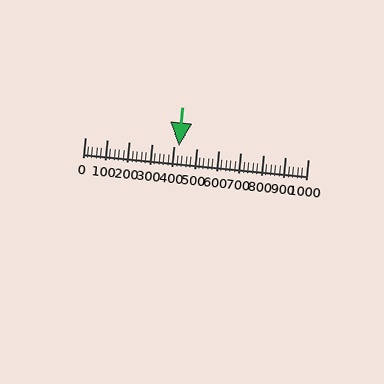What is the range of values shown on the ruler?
The ruler shows values from 0 to 1000.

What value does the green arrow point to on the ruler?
The green arrow points to approximately 420.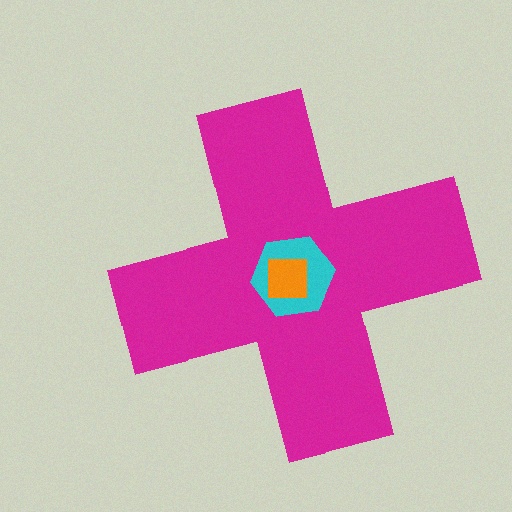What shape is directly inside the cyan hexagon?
The orange square.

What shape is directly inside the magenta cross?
The cyan hexagon.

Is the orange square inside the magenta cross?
Yes.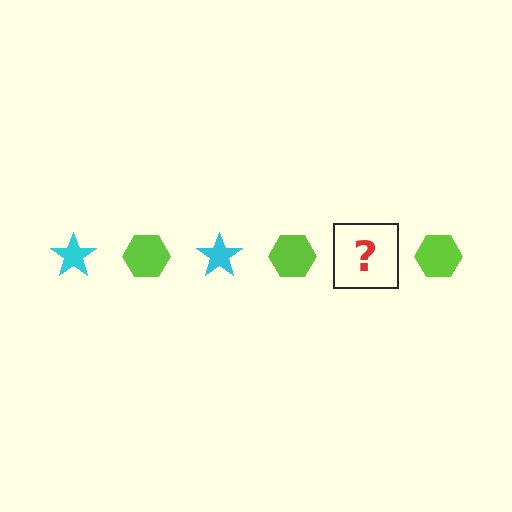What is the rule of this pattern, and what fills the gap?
The rule is that the pattern alternates between cyan star and lime hexagon. The gap should be filled with a cyan star.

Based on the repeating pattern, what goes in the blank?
The blank should be a cyan star.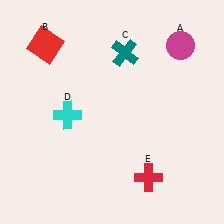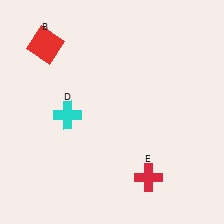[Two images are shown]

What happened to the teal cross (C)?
The teal cross (C) was removed in Image 2. It was in the top-right area of Image 1.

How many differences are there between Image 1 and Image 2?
There are 2 differences between the two images.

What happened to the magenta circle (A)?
The magenta circle (A) was removed in Image 2. It was in the top-right area of Image 1.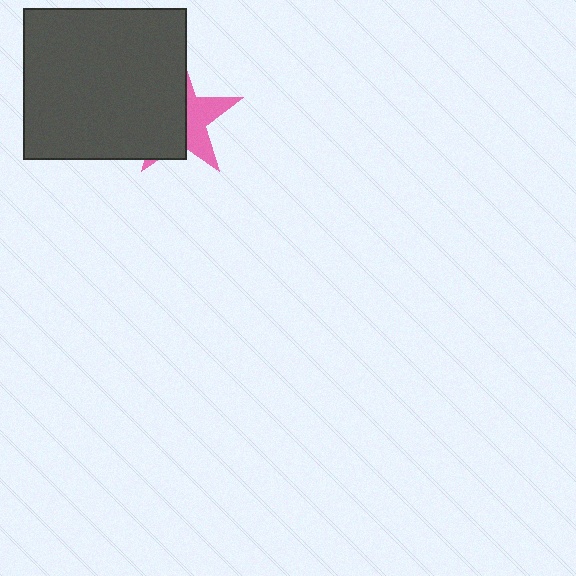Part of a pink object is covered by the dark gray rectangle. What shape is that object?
It is a star.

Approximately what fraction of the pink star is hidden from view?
Roughly 60% of the pink star is hidden behind the dark gray rectangle.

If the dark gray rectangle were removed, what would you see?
You would see the complete pink star.